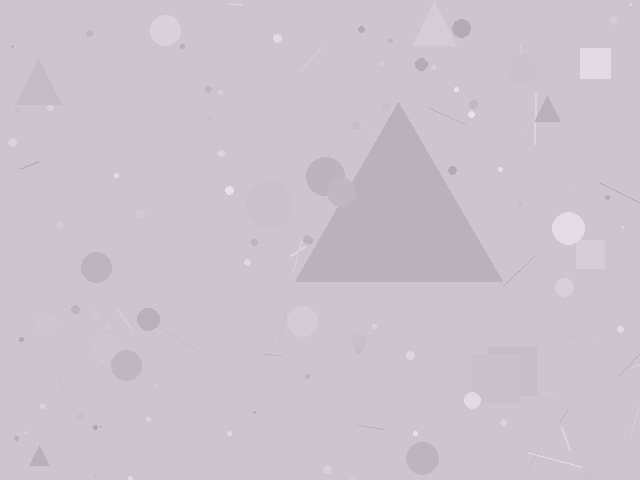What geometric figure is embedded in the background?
A triangle is embedded in the background.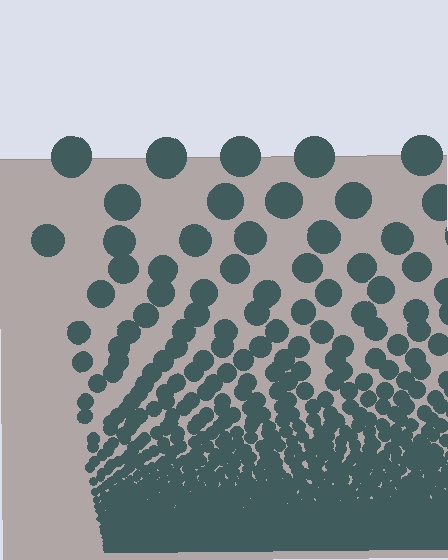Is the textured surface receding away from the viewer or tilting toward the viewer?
The surface appears to tilt toward the viewer. Texture elements get larger and sparser toward the top.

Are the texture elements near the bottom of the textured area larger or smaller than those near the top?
Smaller. The gradient is inverted — elements near the bottom are smaller and denser.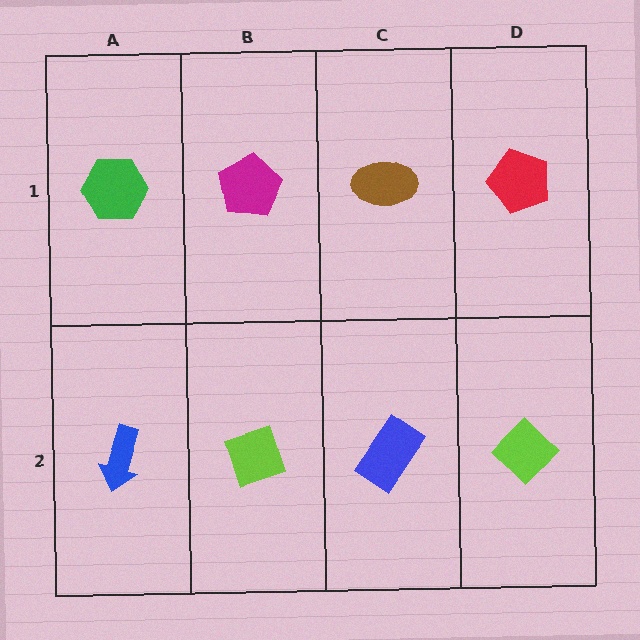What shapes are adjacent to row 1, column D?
A lime diamond (row 2, column D), a brown ellipse (row 1, column C).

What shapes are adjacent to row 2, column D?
A red pentagon (row 1, column D), a blue rectangle (row 2, column C).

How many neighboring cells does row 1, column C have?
3.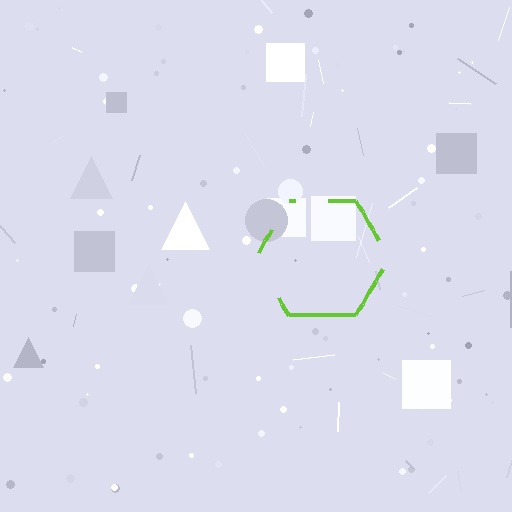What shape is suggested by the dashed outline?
The dashed outline suggests a hexagon.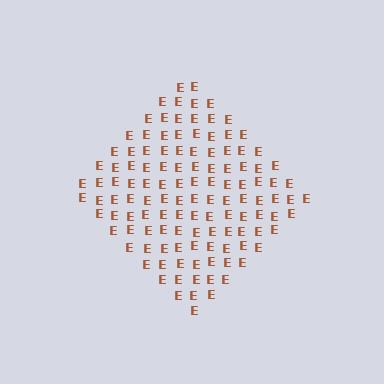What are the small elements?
The small elements are letter E's.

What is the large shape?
The large shape is a diamond.